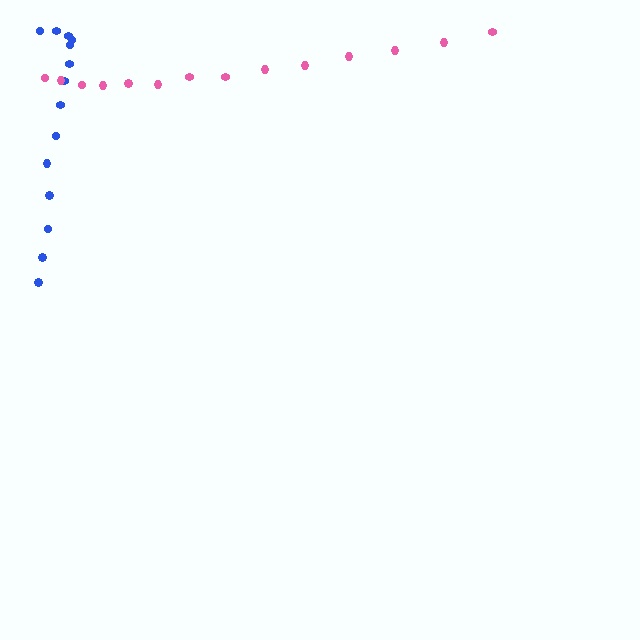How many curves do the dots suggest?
There are 2 distinct paths.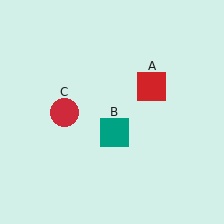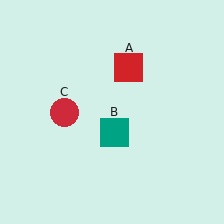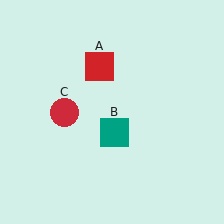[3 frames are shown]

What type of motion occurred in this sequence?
The red square (object A) rotated counterclockwise around the center of the scene.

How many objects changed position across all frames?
1 object changed position: red square (object A).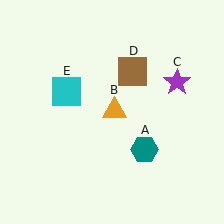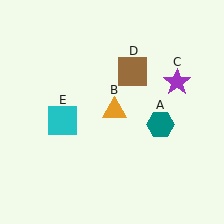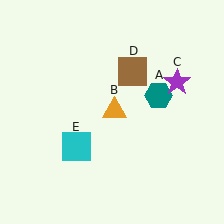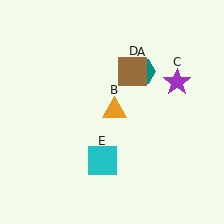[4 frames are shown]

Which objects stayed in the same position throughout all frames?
Orange triangle (object B) and purple star (object C) and brown square (object D) remained stationary.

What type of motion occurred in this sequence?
The teal hexagon (object A), cyan square (object E) rotated counterclockwise around the center of the scene.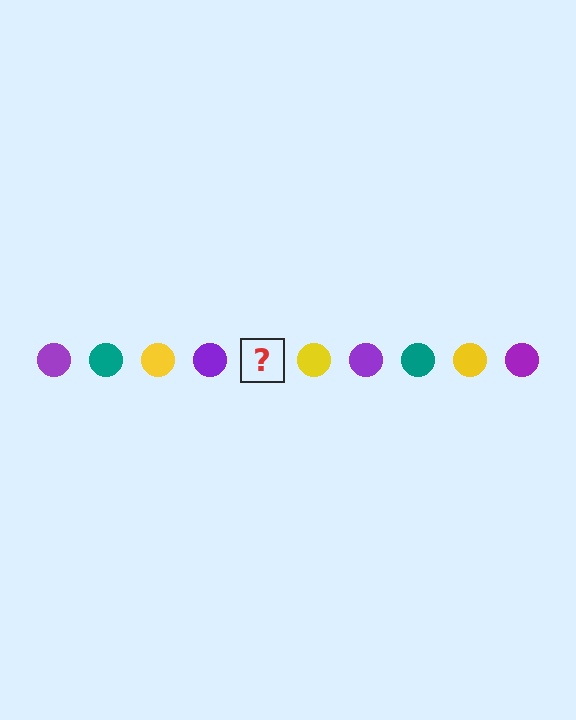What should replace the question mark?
The question mark should be replaced with a teal circle.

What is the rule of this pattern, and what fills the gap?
The rule is that the pattern cycles through purple, teal, yellow circles. The gap should be filled with a teal circle.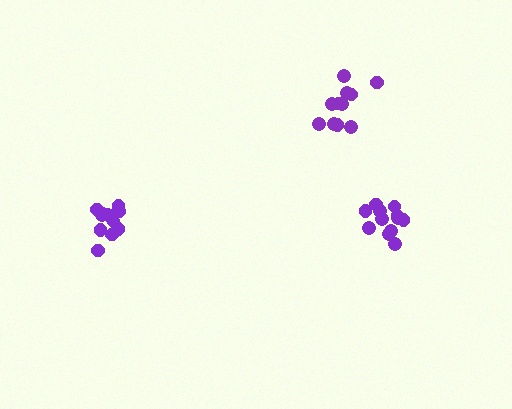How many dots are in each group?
Group 1: 12 dots, Group 2: 11 dots, Group 3: 11 dots (34 total).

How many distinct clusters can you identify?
There are 3 distinct clusters.